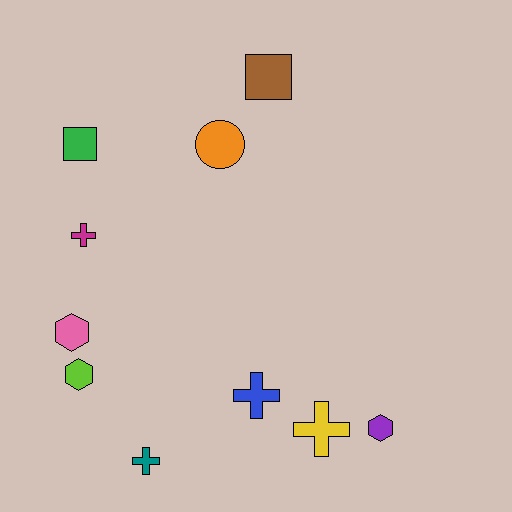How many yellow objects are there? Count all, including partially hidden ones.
There is 1 yellow object.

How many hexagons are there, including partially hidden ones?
There are 3 hexagons.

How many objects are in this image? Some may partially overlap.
There are 10 objects.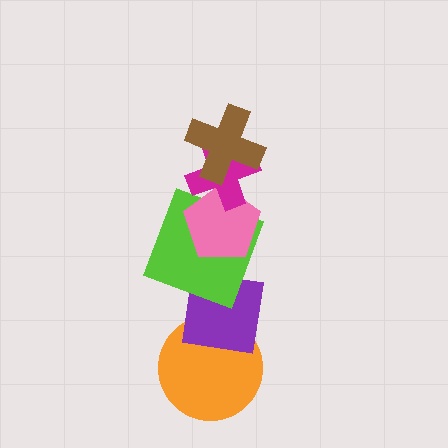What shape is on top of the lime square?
The pink pentagon is on top of the lime square.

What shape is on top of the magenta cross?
The brown cross is on top of the magenta cross.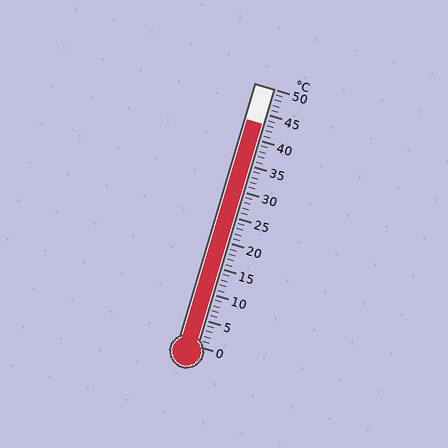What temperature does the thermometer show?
The thermometer shows approximately 43°C.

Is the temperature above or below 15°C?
The temperature is above 15°C.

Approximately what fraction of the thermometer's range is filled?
The thermometer is filled to approximately 85% of its range.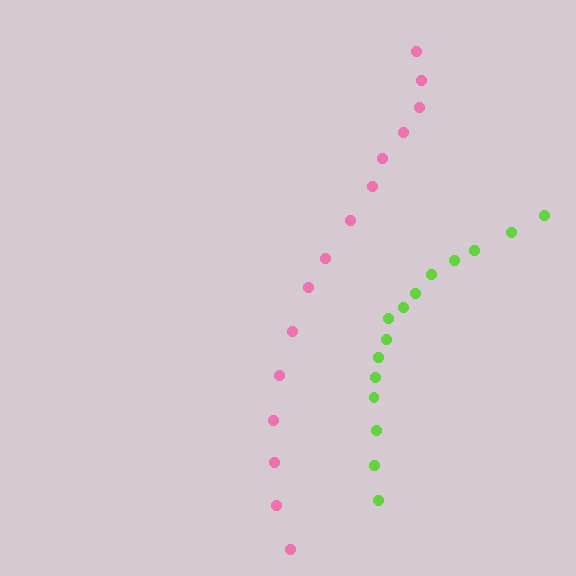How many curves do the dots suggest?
There are 2 distinct paths.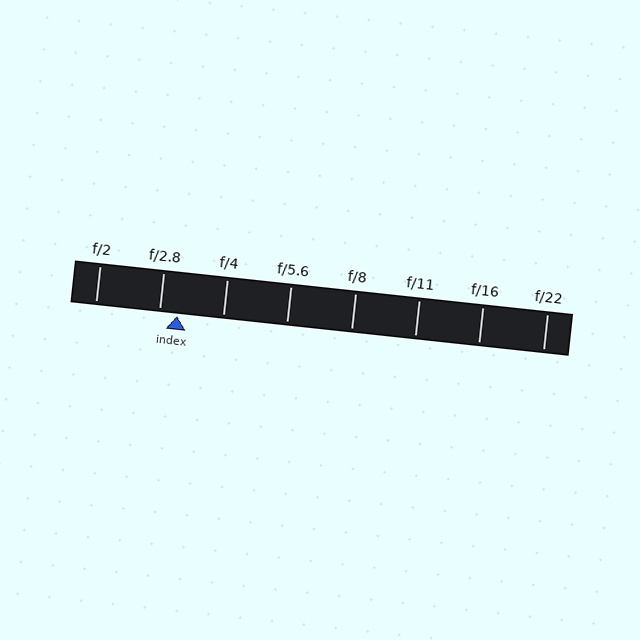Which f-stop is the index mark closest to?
The index mark is closest to f/2.8.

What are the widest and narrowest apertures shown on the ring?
The widest aperture shown is f/2 and the narrowest is f/22.